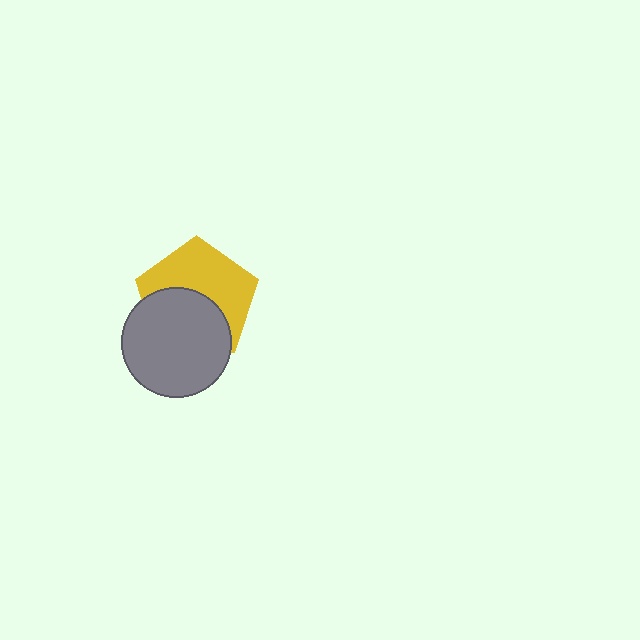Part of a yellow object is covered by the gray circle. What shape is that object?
It is a pentagon.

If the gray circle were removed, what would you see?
You would see the complete yellow pentagon.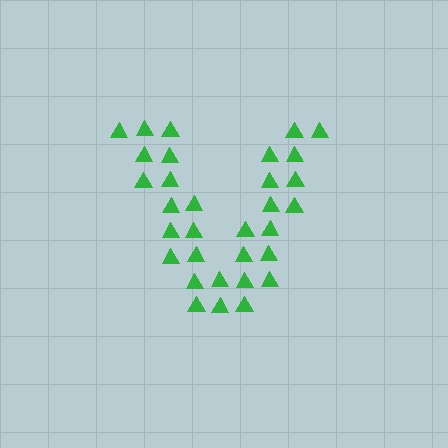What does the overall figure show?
The overall figure shows the letter V.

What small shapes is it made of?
It is made of small triangles.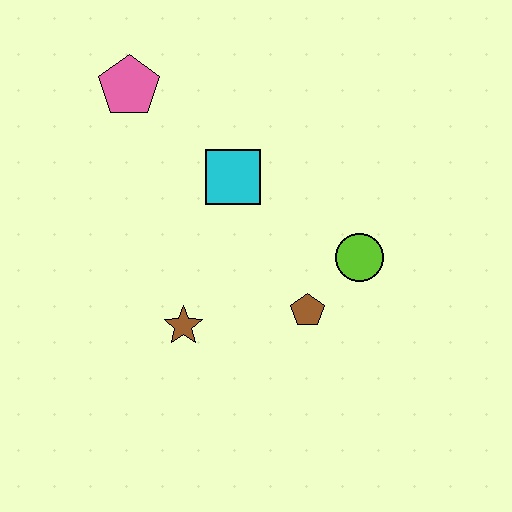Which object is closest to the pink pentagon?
The cyan square is closest to the pink pentagon.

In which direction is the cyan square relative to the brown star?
The cyan square is above the brown star.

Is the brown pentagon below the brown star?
No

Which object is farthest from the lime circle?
The pink pentagon is farthest from the lime circle.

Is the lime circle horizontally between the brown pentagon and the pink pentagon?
No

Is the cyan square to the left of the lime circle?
Yes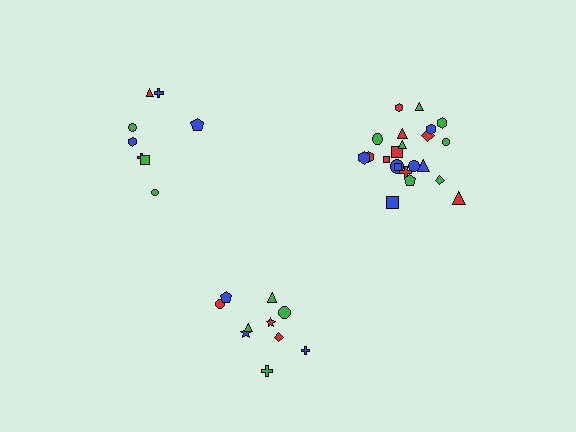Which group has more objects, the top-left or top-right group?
The top-right group.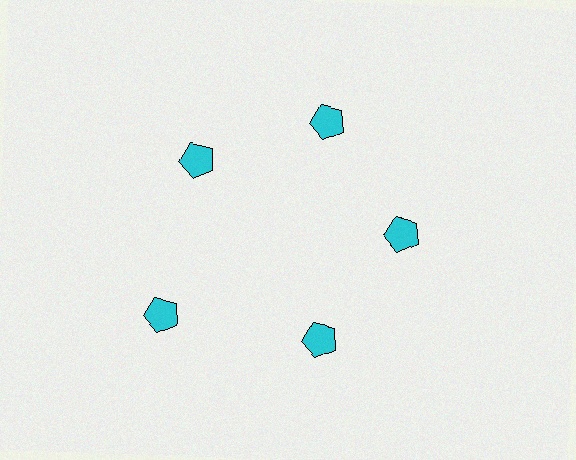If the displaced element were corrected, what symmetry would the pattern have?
It would have 5-fold rotational symmetry — the pattern would map onto itself every 72 degrees.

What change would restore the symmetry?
The symmetry would be restored by moving it inward, back onto the ring so that all 5 pentagons sit at equal angles and equal distance from the center.